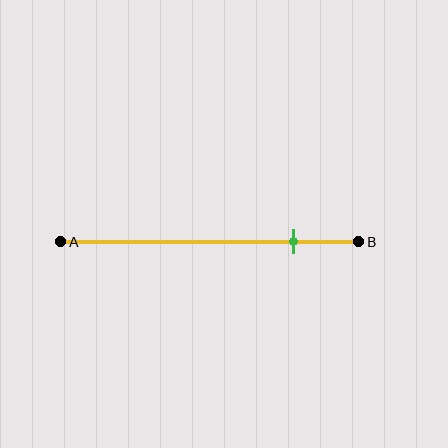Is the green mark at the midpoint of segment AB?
No, the mark is at about 80% from A, not at the 50% midpoint.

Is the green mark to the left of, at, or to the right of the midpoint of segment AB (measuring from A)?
The green mark is to the right of the midpoint of segment AB.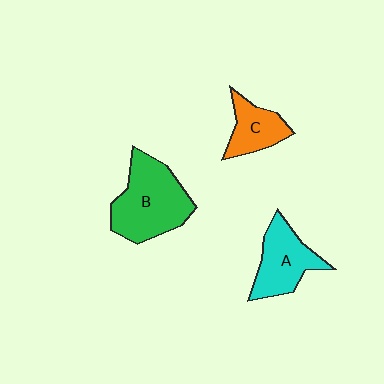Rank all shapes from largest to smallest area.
From largest to smallest: B (green), A (cyan), C (orange).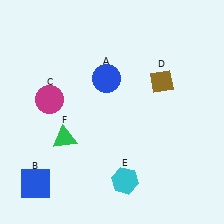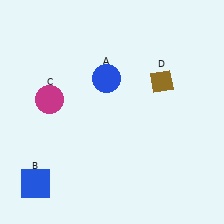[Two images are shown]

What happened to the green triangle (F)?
The green triangle (F) was removed in Image 2. It was in the bottom-left area of Image 1.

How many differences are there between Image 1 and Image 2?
There are 2 differences between the two images.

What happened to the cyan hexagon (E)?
The cyan hexagon (E) was removed in Image 2. It was in the bottom-right area of Image 1.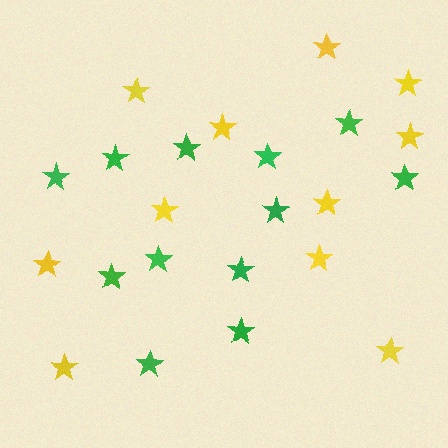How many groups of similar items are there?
There are 2 groups: one group of green stars (12) and one group of yellow stars (11).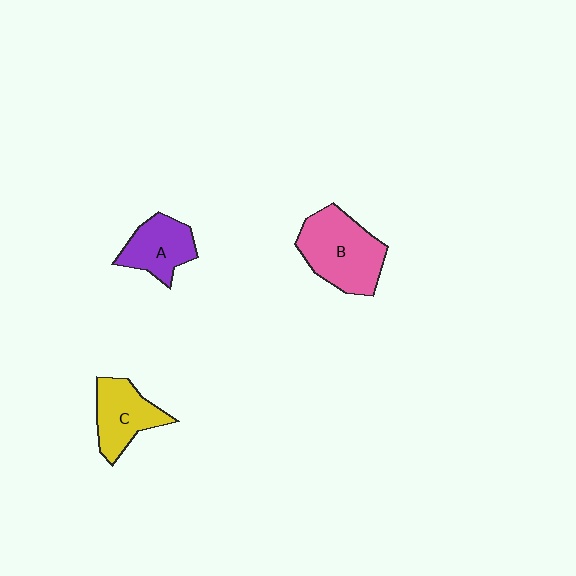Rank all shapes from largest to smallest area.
From largest to smallest: B (pink), C (yellow), A (purple).